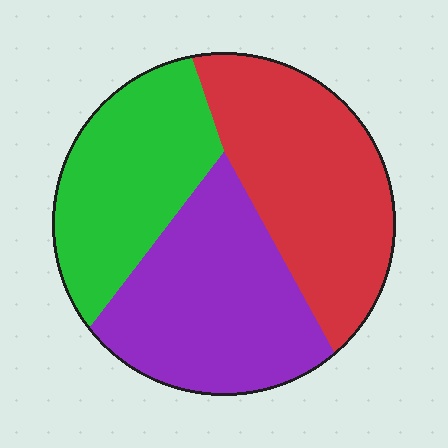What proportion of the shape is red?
Red covers roughly 35% of the shape.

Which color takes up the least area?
Green, at roughly 30%.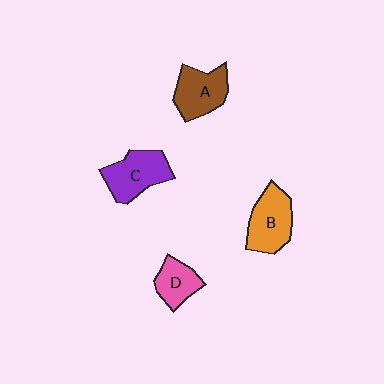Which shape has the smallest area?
Shape D (pink).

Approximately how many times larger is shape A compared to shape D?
Approximately 1.4 times.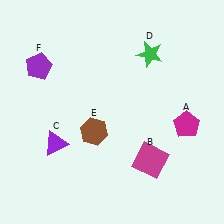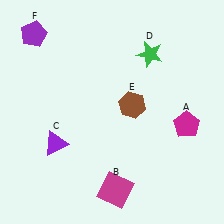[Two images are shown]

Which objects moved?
The objects that moved are: the magenta square (B), the brown hexagon (E), the purple pentagon (F).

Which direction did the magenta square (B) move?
The magenta square (B) moved left.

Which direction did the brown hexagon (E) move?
The brown hexagon (E) moved right.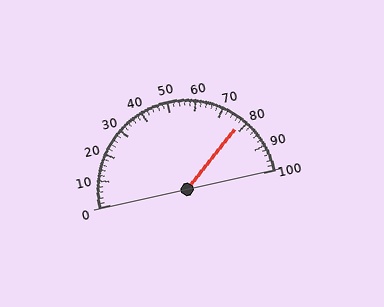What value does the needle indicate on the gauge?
The needle indicates approximately 78.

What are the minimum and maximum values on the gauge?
The gauge ranges from 0 to 100.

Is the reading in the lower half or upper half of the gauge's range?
The reading is in the upper half of the range (0 to 100).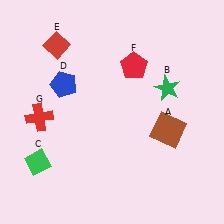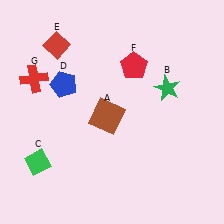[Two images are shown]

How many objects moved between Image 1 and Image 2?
2 objects moved between the two images.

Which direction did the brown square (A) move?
The brown square (A) moved left.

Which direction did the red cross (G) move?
The red cross (G) moved up.